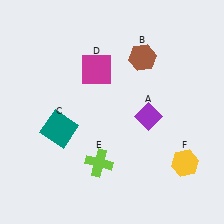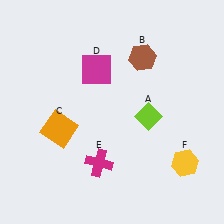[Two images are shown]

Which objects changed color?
A changed from purple to lime. C changed from teal to orange. E changed from lime to magenta.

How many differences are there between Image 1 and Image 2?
There are 3 differences between the two images.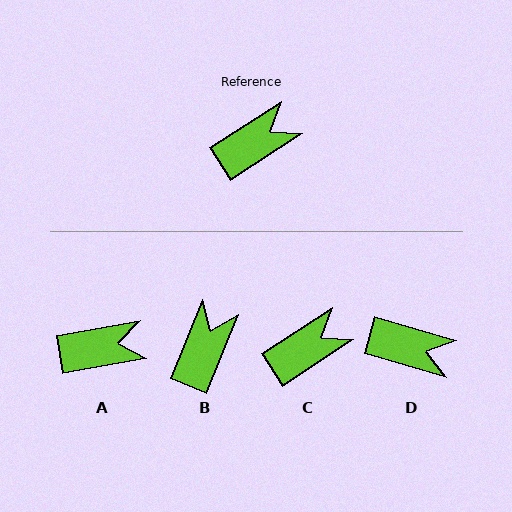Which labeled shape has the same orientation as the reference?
C.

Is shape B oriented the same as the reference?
No, it is off by about 34 degrees.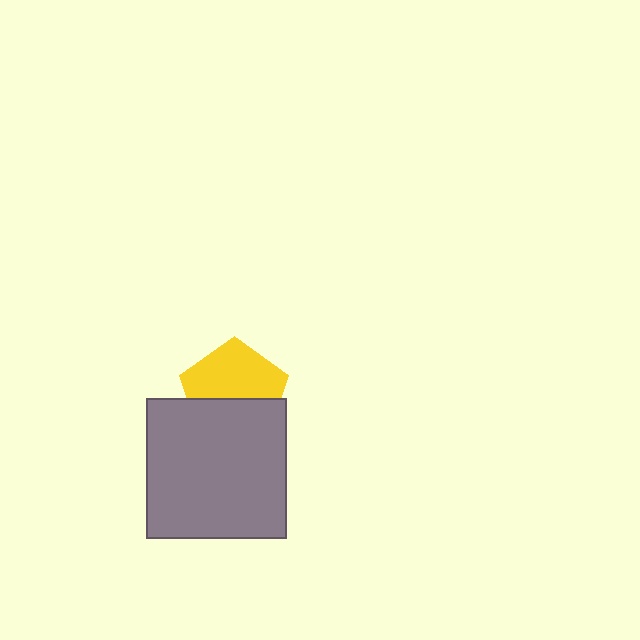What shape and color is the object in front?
The object in front is a gray square.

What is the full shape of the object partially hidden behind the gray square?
The partially hidden object is a yellow pentagon.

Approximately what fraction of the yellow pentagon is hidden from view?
Roughly 44% of the yellow pentagon is hidden behind the gray square.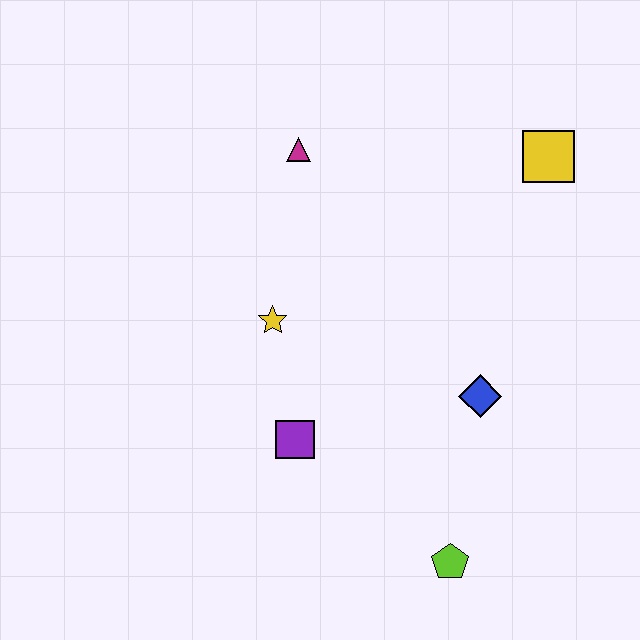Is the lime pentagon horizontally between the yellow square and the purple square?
Yes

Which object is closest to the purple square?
The yellow star is closest to the purple square.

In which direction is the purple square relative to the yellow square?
The purple square is below the yellow square.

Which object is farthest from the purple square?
The yellow square is farthest from the purple square.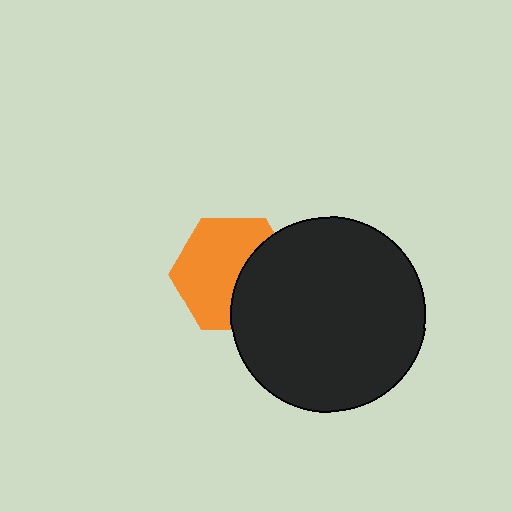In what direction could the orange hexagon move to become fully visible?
The orange hexagon could move left. That would shift it out from behind the black circle entirely.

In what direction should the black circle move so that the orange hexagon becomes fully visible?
The black circle should move right. That is the shortest direction to clear the overlap and leave the orange hexagon fully visible.